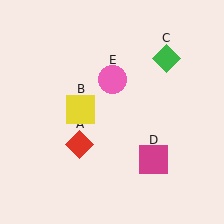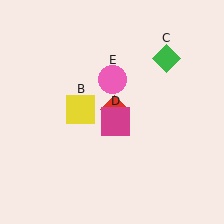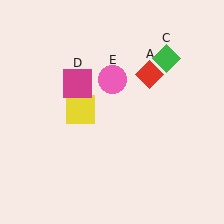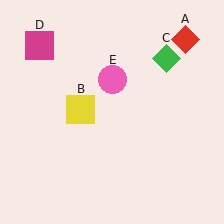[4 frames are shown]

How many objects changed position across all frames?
2 objects changed position: red diamond (object A), magenta square (object D).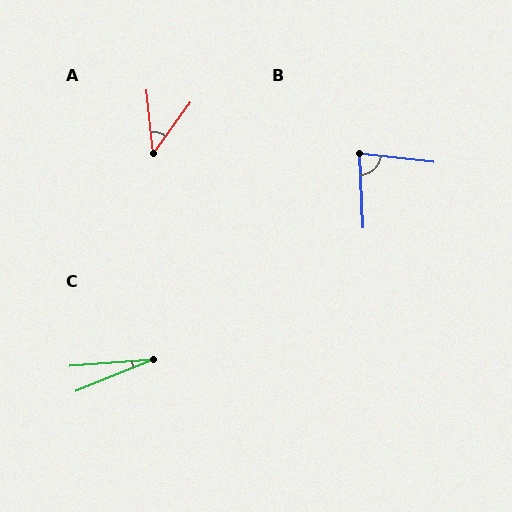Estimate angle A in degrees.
Approximately 42 degrees.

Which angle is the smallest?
C, at approximately 18 degrees.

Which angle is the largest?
B, at approximately 81 degrees.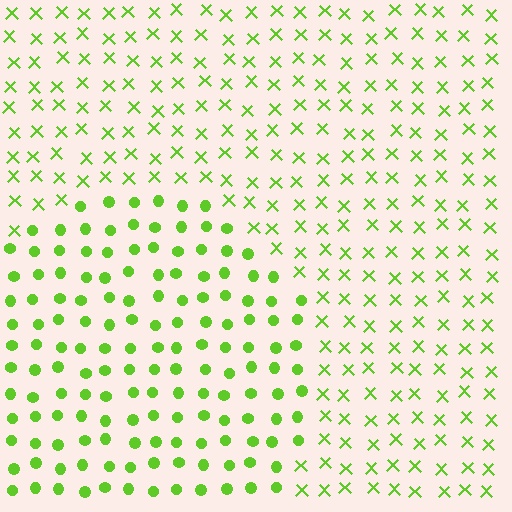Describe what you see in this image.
The image is filled with small lime elements arranged in a uniform grid. A circle-shaped region contains circles, while the surrounding area contains X marks. The boundary is defined purely by the change in element shape.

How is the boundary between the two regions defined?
The boundary is defined by a change in element shape: circles inside vs. X marks outside. All elements share the same color and spacing.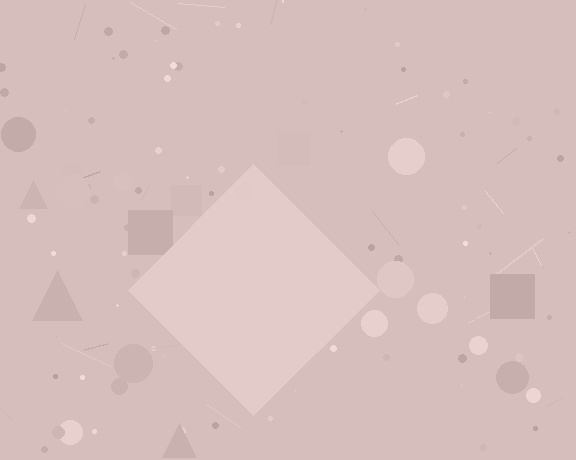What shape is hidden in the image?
A diamond is hidden in the image.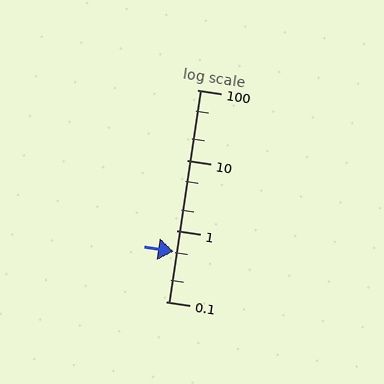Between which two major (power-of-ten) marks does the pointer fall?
The pointer is between 0.1 and 1.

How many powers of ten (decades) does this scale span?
The scale spans 3 decades, from 0.1 to 100.